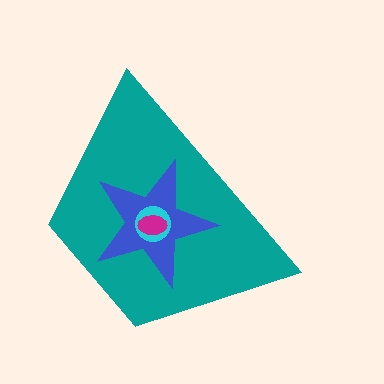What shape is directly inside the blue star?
The cyan circle.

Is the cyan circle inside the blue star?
Yes.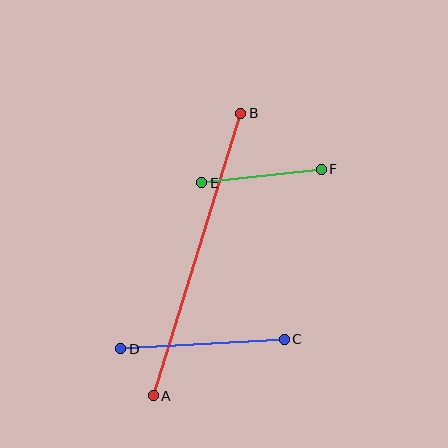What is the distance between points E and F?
The distance is approximately 120 pixels.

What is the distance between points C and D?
The distance is approximately 164 pixels.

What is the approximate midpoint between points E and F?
The midpoint is at approximately (262, 176) pixels.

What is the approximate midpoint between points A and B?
The midpoint is at approximately (197, 255) pixels.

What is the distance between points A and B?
The distance is approximately 296 pixels.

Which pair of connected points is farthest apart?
Points A and B are farthest apart.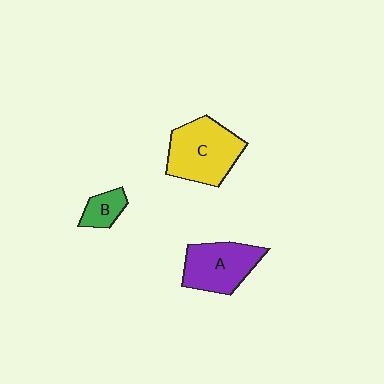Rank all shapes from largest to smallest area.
From largest to smallest: C (yellow), A (purple), B (green).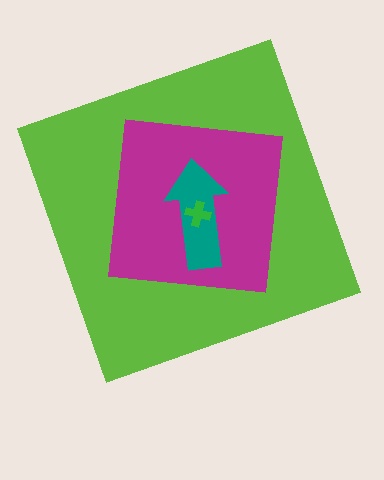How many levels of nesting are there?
4.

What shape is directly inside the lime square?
The magenta square.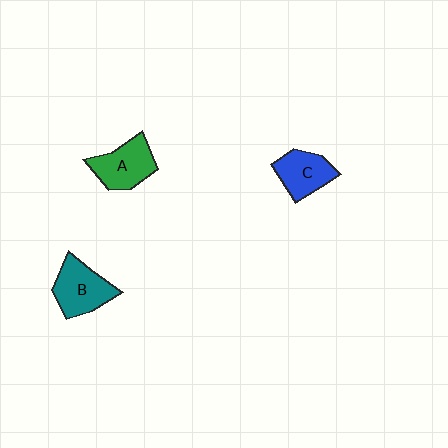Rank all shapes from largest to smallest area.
From largest to smallest: B (teal), A (green), C (blue).